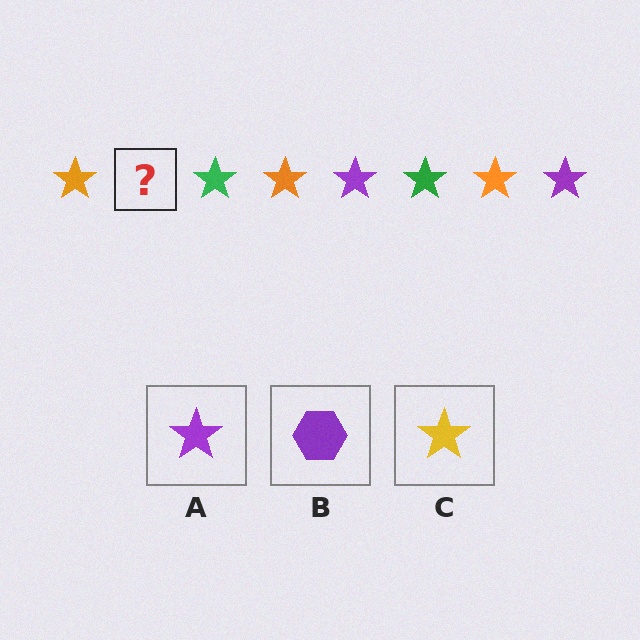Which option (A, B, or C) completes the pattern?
A.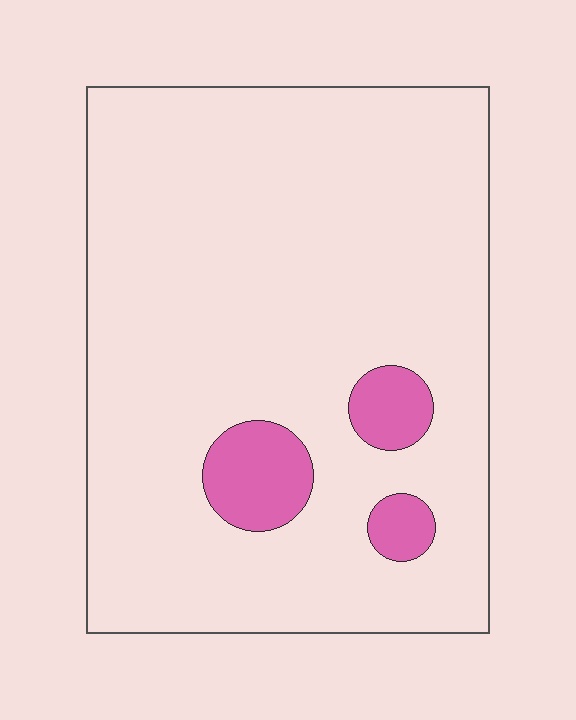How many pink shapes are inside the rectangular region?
3.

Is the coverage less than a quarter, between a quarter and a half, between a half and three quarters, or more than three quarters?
Less than a quarter.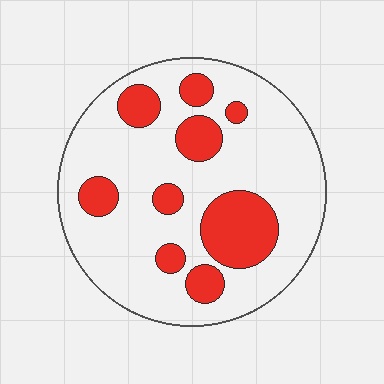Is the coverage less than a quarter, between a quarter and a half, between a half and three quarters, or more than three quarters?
Less than a quarter.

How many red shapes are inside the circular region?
9.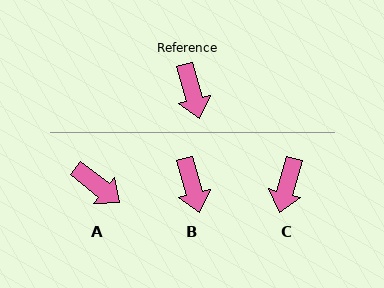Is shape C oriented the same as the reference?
No, it is off by about 30 degrees.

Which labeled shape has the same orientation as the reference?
B.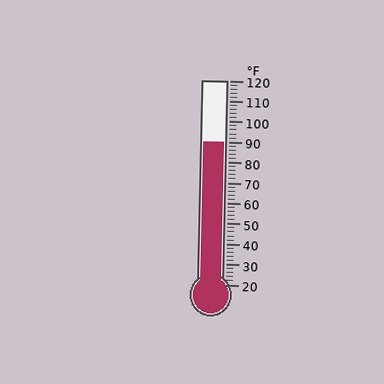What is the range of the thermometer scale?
The thermometer scale ranges from 20°F to 120°F.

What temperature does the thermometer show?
The thermometer shows approximately 90°F.